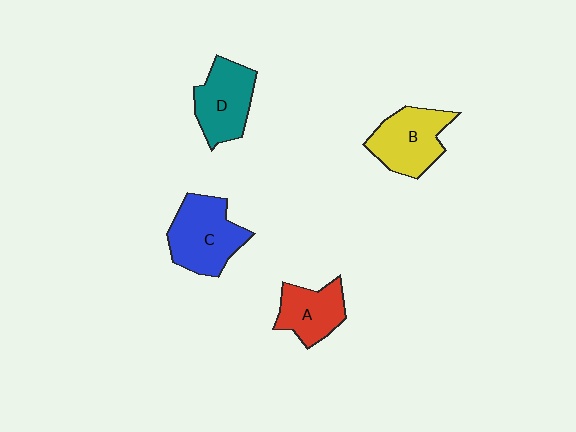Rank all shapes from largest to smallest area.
From largest to smallest: C (blue), B (yellow), D (teal), A (red).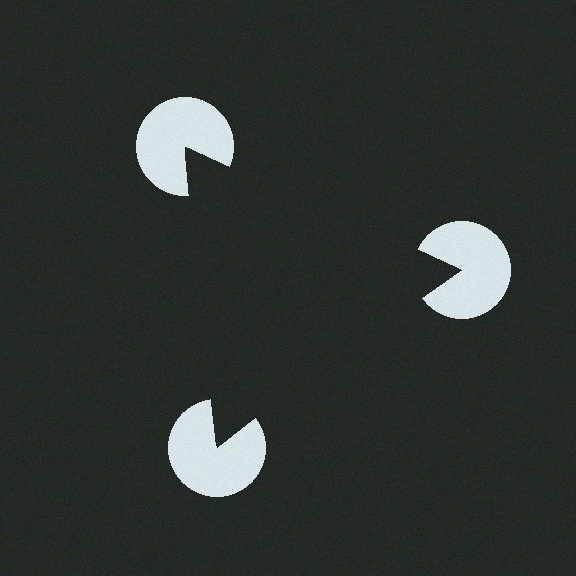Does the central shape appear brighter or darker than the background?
It typically appears slightly darker than the background, even though no actual brightness change is drawn.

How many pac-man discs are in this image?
There are 3 — one at each vertex of the illusory triangle.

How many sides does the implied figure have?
3 sides.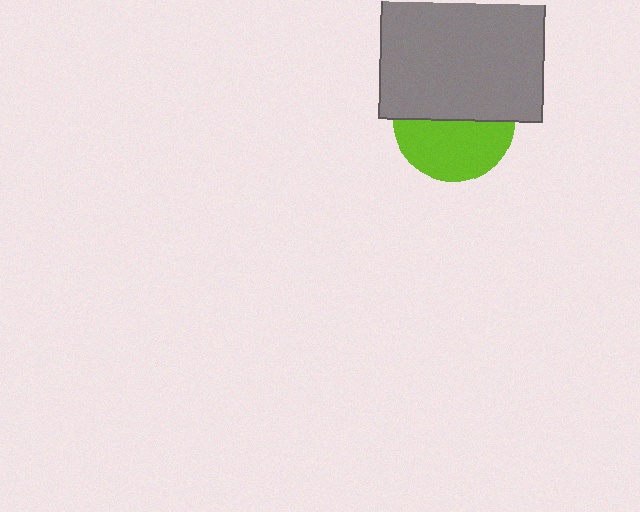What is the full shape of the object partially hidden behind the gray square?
The partially hidden object is a lime circle.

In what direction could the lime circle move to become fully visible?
The lime circle could move down. That would shift it out from behind the gray square entirely.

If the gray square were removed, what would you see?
You would see the complete lime circle.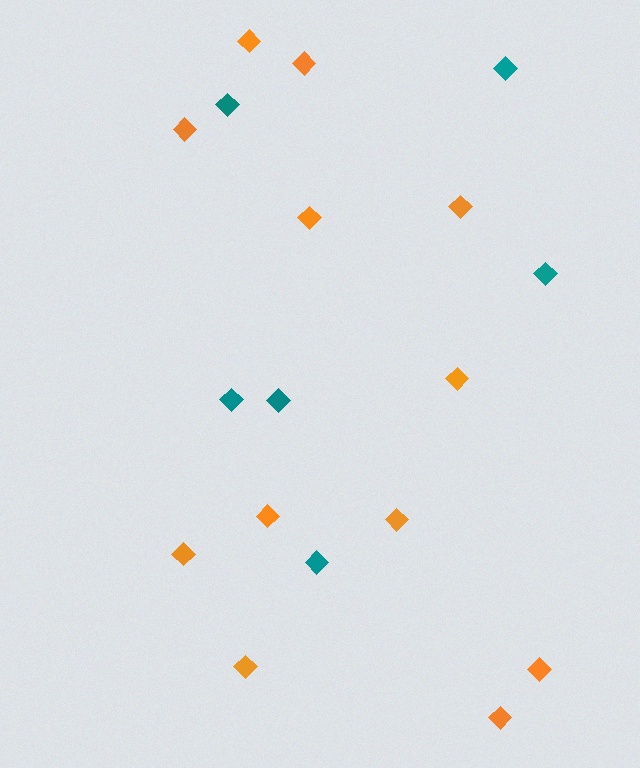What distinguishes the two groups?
There are 2 groups: one group of teal diamonds (6) and one group of orange diamonds (12).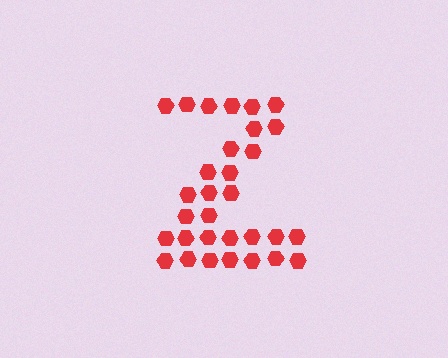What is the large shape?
The large shape is the letter Z.